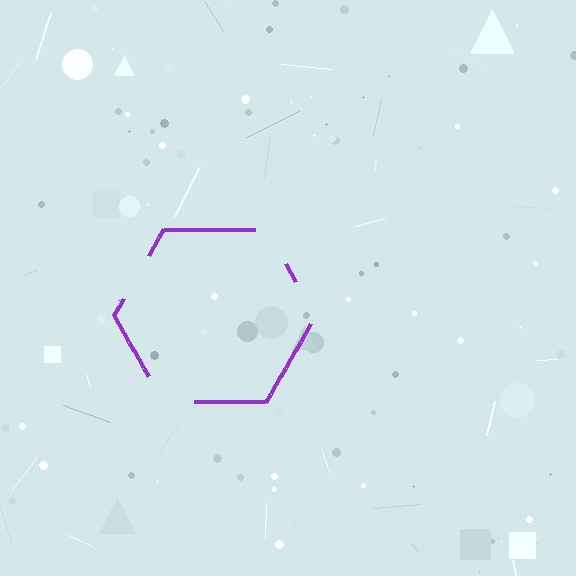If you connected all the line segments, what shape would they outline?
They would outline a hexagon.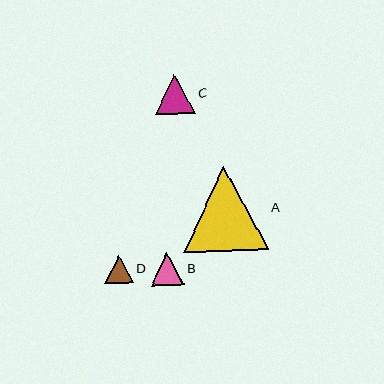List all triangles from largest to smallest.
From largest to smallest: A, C, B, D.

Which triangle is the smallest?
Triangle D is the smallest with a size of approximately 29 pixels.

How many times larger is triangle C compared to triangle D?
Triangle C is approximately 1.4 times the size of triangle D.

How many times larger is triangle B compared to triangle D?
Triangle B is approximately 1.2 times the size of triangle D.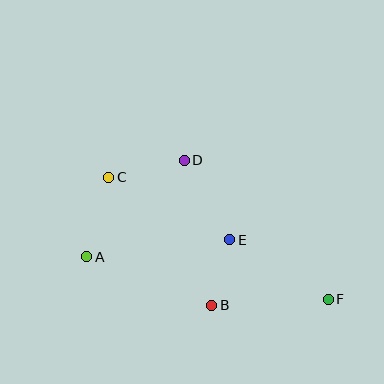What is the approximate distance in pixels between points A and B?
The distance between A and B is approximately 134 pixels.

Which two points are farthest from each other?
Points C and F are farthest from each other.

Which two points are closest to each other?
Points B and E are closest to each other.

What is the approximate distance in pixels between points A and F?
The distance between A and F is approximately 245 pixels.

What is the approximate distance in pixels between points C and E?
The distance between C and E is approximately 136 pixels.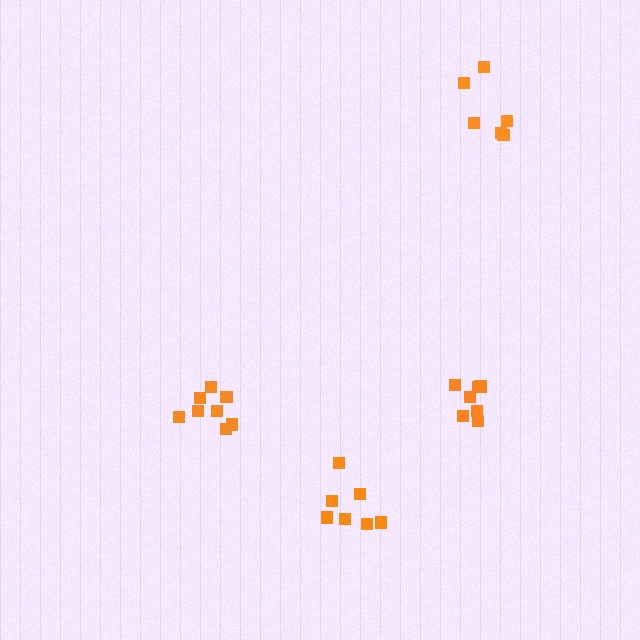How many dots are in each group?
Group 1: 8 dots, Group 2: 7 dots, Group 3: 7 dots, Group 4: 6 dots (28 total).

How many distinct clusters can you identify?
There are 4 distinct clusters.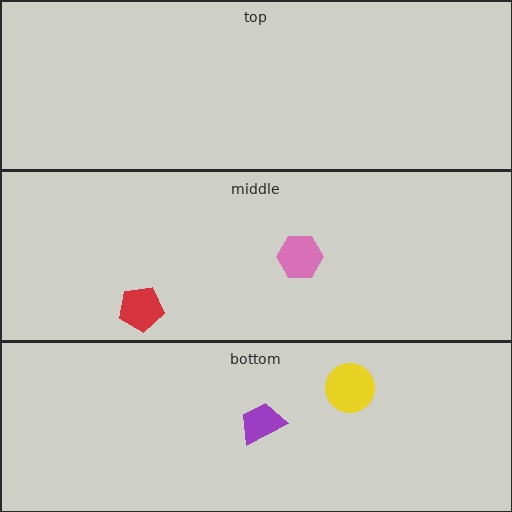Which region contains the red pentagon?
The middle region.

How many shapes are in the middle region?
2.